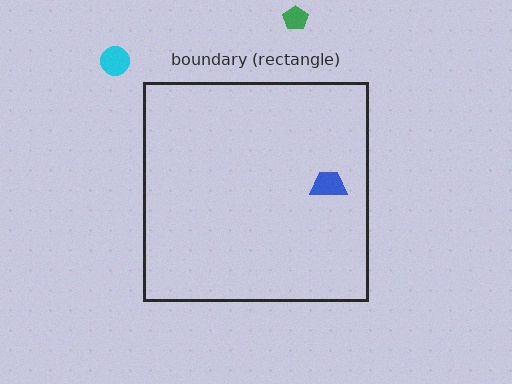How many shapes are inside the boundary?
1 inside, 2 outside.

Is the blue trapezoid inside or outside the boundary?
Inside.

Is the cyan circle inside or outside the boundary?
Outside.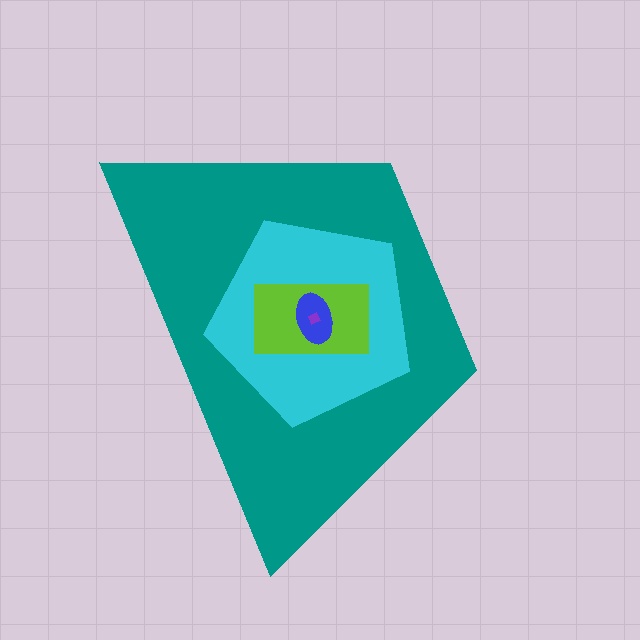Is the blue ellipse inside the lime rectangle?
Yes.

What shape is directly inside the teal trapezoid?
The cyan pentagon.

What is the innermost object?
The purple diamond.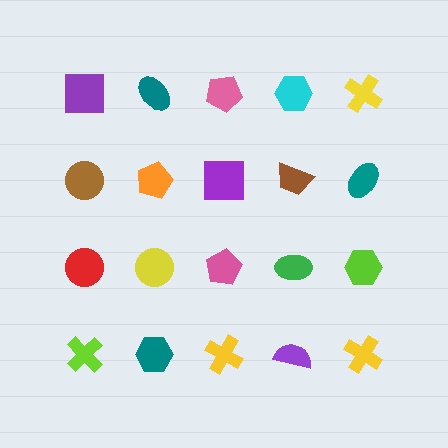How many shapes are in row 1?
5 shapes.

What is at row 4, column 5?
A yellow cross.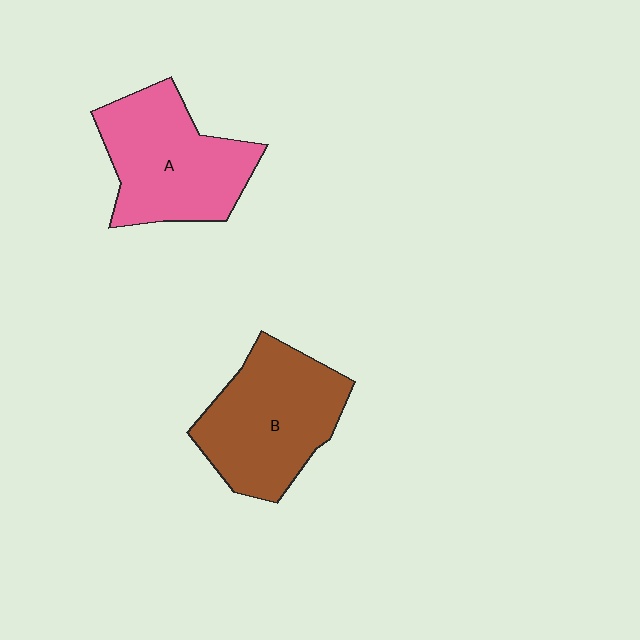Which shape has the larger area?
Shape B (brown).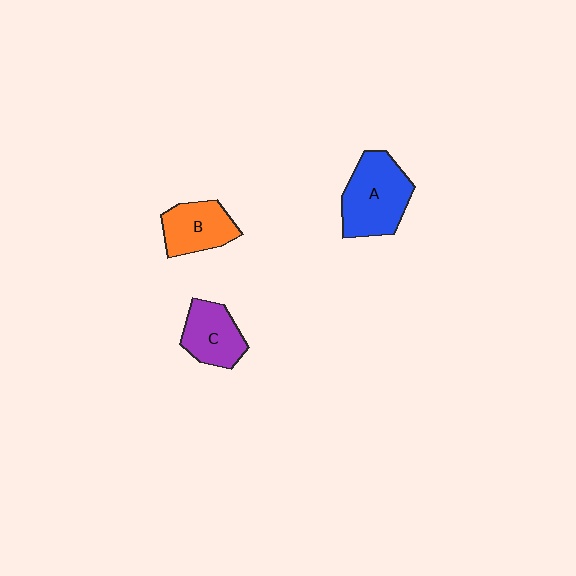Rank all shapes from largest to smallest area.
From largest to smallest: A (blue), B (orange), C (purple).